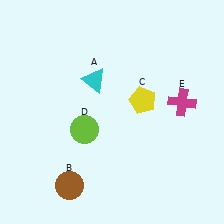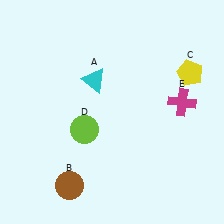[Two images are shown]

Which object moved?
The yellow pentagon (C) moved right.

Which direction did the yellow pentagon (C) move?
The yellow pentagon (C) moved right.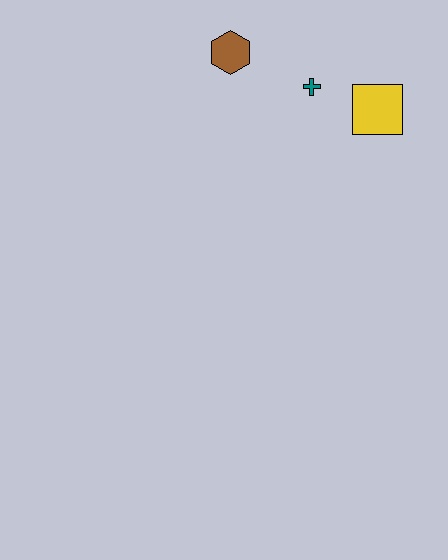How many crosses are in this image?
There is 1 cross.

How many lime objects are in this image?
There are no lime objects.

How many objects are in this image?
There are 3 objects.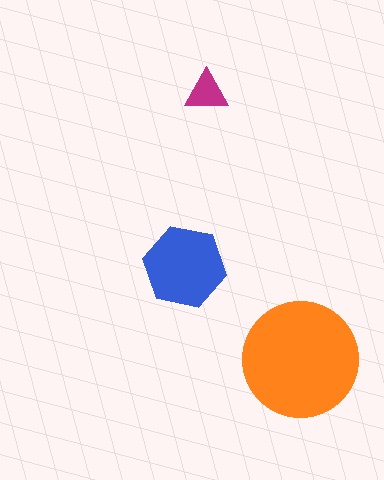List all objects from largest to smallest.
The orange circle, the blue hexagon, the magenta triangle.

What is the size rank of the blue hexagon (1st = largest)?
2nd.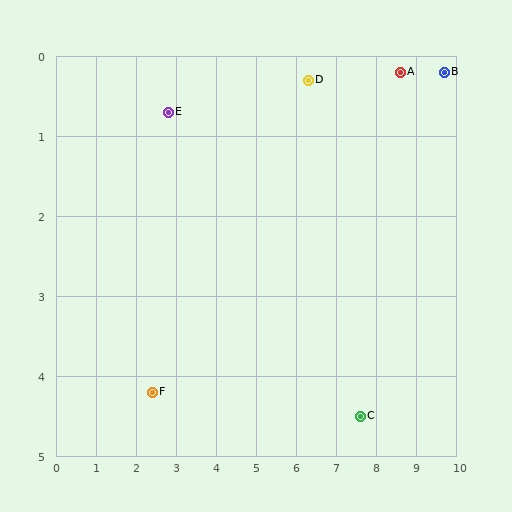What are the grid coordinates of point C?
Point C is at approximately (7.6, 4.5).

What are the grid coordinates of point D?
Point D is at approximately (6.3, 0.3).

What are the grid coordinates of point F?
Point F is at approximately (2.4, 4.2).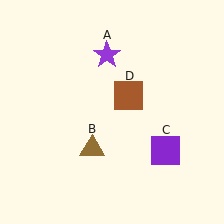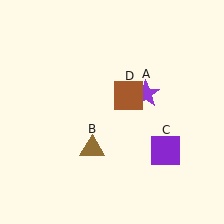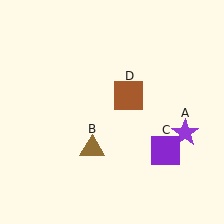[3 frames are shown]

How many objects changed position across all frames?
1 object changed position: purple star (object A).